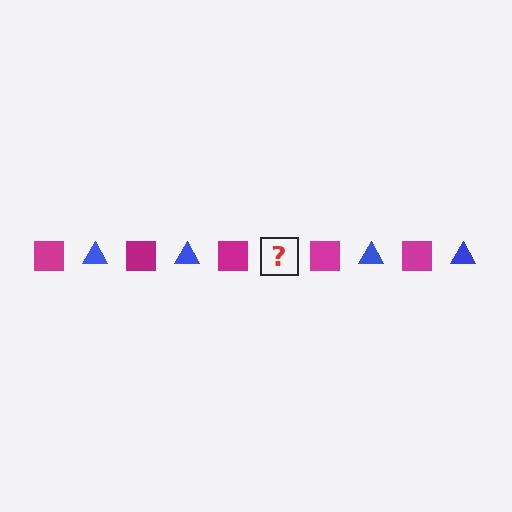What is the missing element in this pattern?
The missing element is a blue triangle.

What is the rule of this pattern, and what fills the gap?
The rule is that the pattern alternates between magenta square and blue triangle. The gap should be filled with a blue triangle.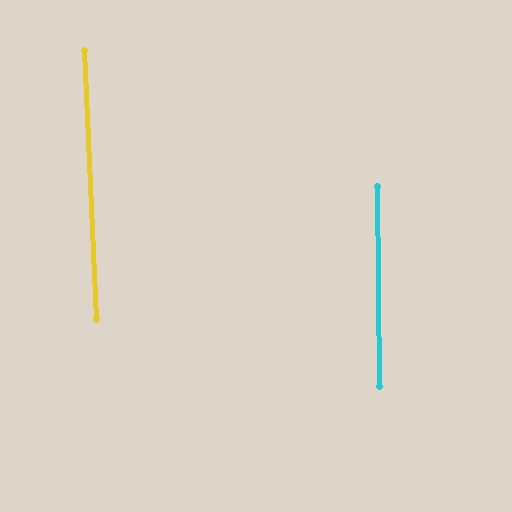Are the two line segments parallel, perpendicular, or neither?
Parallel — their directions differ by only 1.7°.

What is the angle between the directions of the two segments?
Approximately 2 degrees.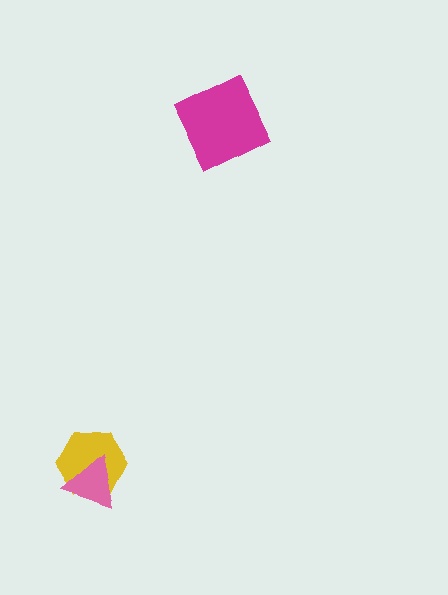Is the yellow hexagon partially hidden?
Yes, it is partially covered by another shape.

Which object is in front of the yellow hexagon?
The pink triangle is in front of the yellow hexagon.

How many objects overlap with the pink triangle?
1 object overlaps with the pink triangle.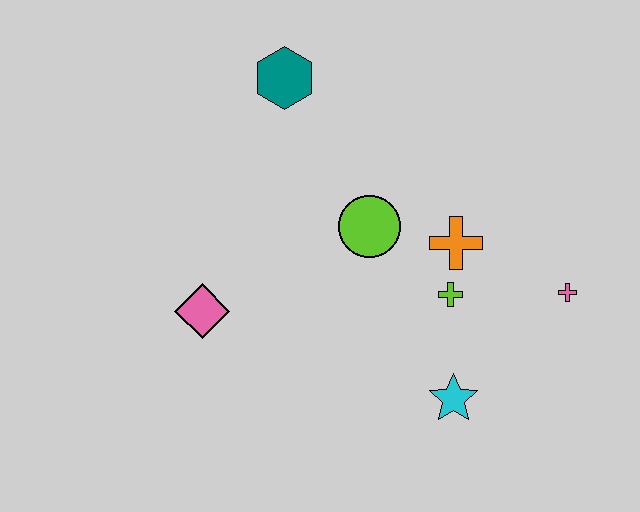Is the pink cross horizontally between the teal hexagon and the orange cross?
No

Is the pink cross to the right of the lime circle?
Yes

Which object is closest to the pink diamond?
The lime circle is closest to the pink diamond.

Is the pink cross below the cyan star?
No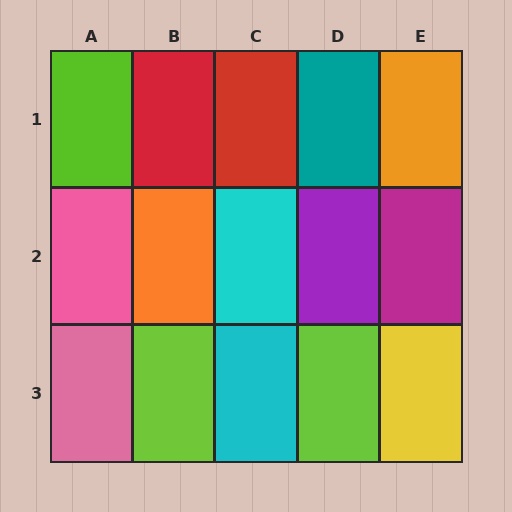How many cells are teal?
1 cell is teal.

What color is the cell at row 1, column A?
Lime.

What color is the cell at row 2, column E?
Magenta.